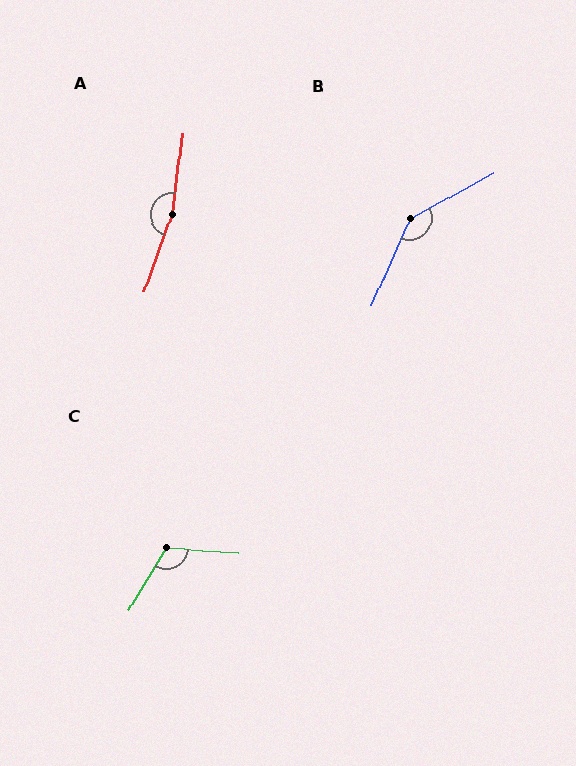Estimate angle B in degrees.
Approximately 143 degrees.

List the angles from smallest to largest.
C (117°), B (143°), A (167°).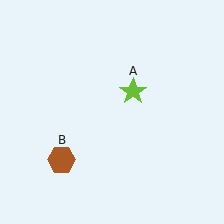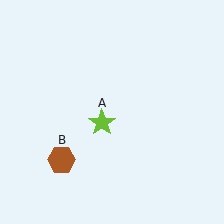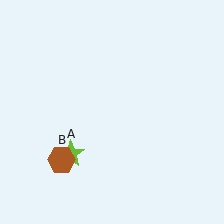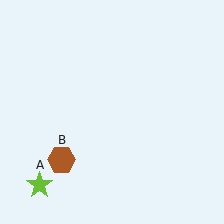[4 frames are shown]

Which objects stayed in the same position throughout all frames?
Brown hexagon (object B) remained stationary.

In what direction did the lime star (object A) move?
The lime star (object A) moved down and to the left.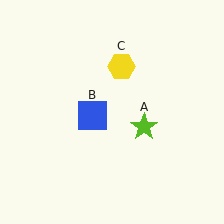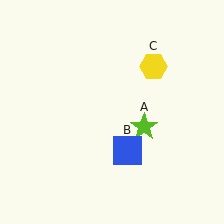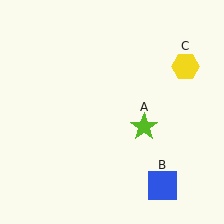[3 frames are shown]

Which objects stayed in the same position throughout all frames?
Lime star (object A) remained stationary.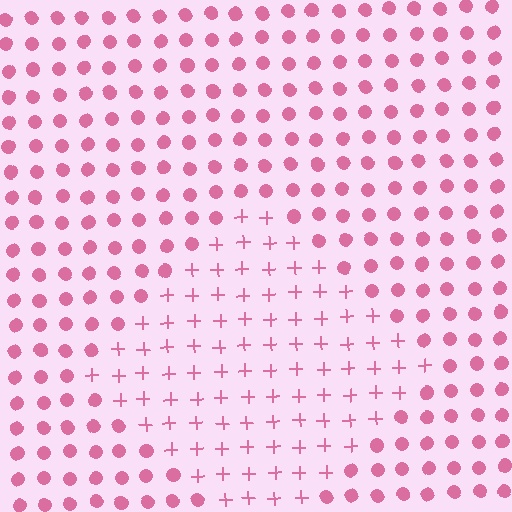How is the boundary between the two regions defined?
The boundary is defined by a change in element shape: plus signs inside vs. circles outside. All elements share the same color and spacing.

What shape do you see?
I see a diamond.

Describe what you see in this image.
The image is filled with small pink elements arranged in a uniform grid. A diamond-shaped region contains plus signs, while the surrounding area contains circles. The boundary is defined purely by the change in element shape.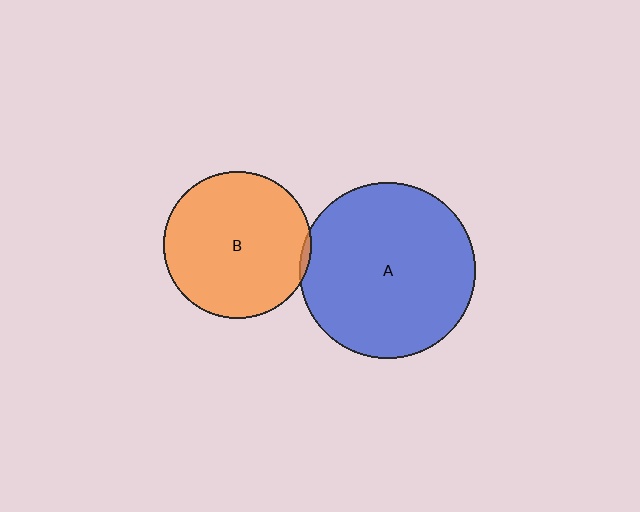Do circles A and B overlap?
Yes.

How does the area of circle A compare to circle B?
Approximately 1.4 times.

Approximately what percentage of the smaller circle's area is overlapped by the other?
Approximately 5%.